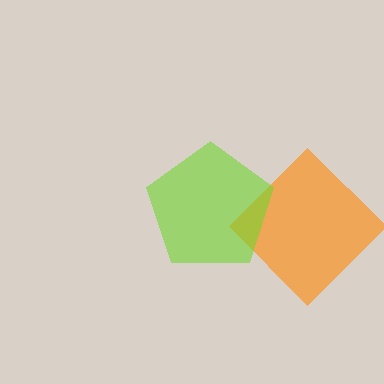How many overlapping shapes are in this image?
There are 2 overlapping shapes in the image.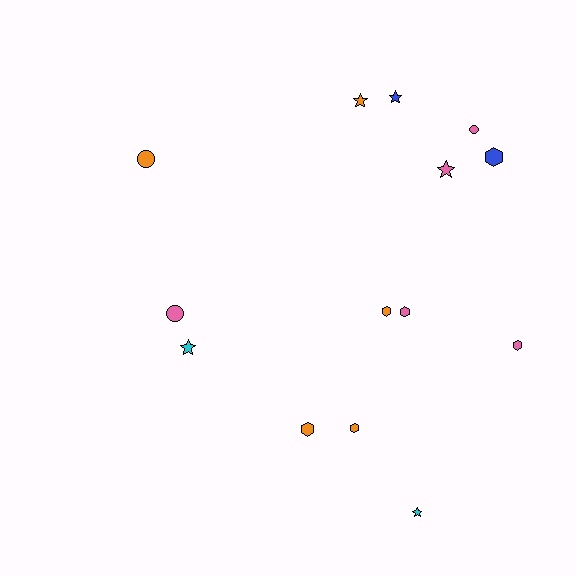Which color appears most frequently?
Pink, with 5 objects.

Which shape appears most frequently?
Hexagon, with 6 objects.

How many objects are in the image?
There are 14 objects.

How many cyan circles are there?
There are no cyan circles.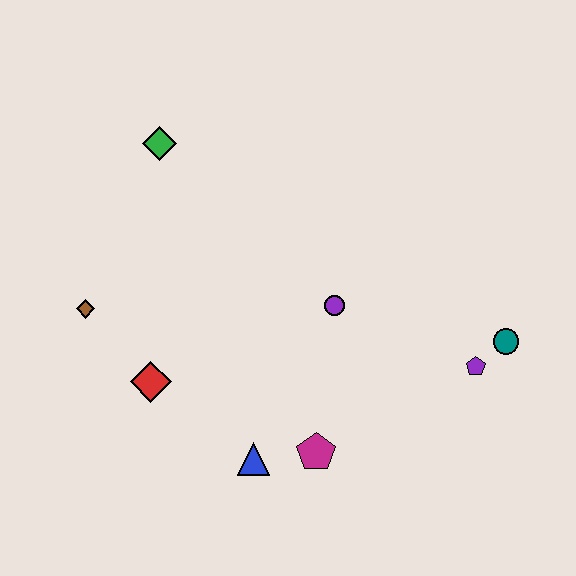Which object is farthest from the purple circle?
The brown diamond is farthest from the purple circle.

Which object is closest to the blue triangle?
The magenta pentagon is closest to the blue triangle.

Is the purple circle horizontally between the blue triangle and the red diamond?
No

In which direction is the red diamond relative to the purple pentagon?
The red diamond is to the left of the purple pentagon.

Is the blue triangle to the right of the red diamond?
Yes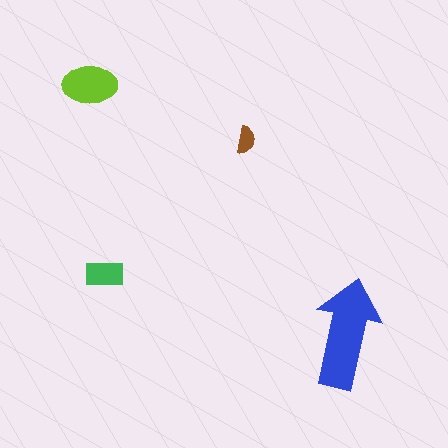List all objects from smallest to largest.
The brown semicircle, the green rectangle, the lime ellipse, the blue arrow.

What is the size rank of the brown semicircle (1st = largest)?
4th.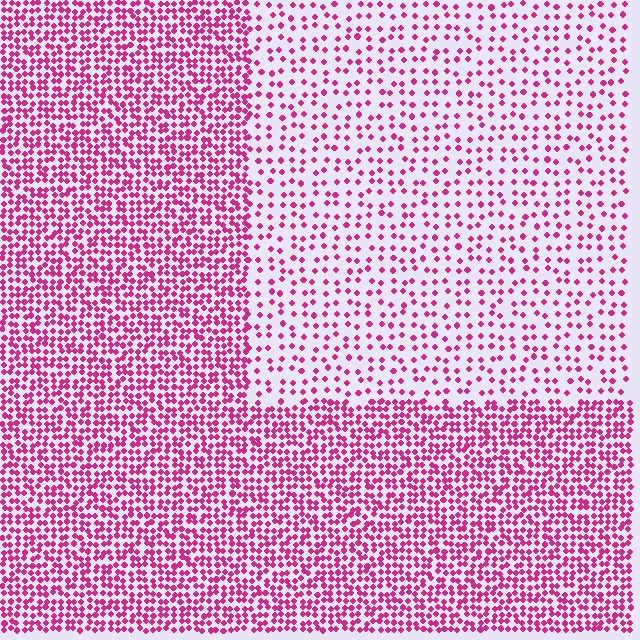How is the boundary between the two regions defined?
The boundary is defined by a change in element density (approximately 2.4x ratio). All elements are the same color, size, and shape.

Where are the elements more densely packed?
The elements are more densely packed outside the rectangle boundary.